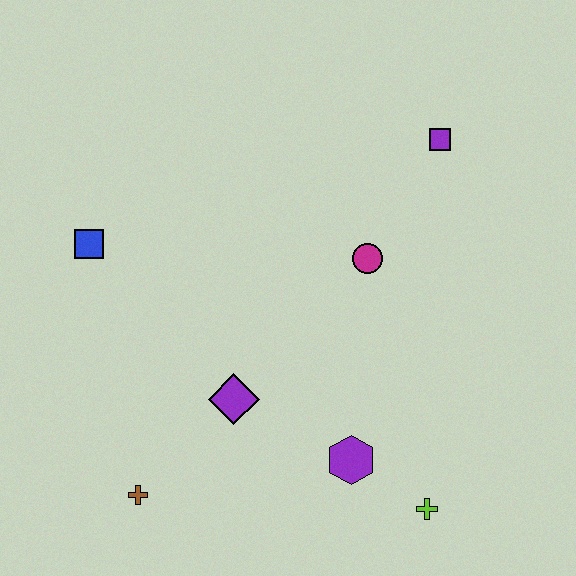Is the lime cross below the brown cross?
Yes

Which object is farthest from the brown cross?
The purple square is farthest from the brown cross.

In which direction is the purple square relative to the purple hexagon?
The purple square is above the purple hexagon.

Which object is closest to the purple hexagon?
The lime cross is closest to the purple hexagon.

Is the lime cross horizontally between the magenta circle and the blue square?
No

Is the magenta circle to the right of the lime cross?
No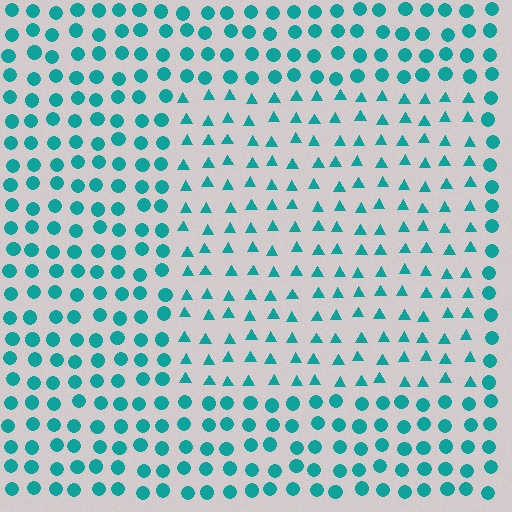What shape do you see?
I see a rectangle.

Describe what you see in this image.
The image is filled with small teal elements arranged in a uniform grid. A rectangle-shaped region contains triangles, while the surrounding area contains circles. The boundary is defined purely by the change in element shape.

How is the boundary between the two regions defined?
The boundary is defined by a change in element shape: triangles inside vs. circles outside. All elements share the same color and spacing.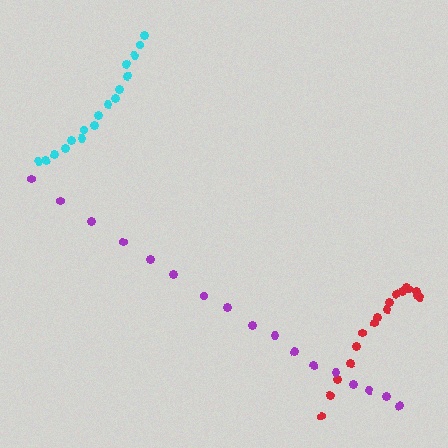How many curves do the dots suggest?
There are 3 distinct paths.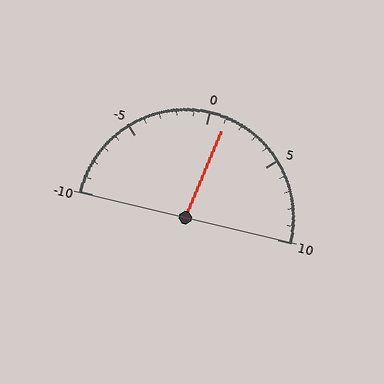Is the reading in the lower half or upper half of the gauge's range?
The reading is in the upper half of the range (-10 to 10).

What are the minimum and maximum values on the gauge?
The gauge ranges from -10 to 10.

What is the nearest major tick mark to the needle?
The nearest major tick mark is 0.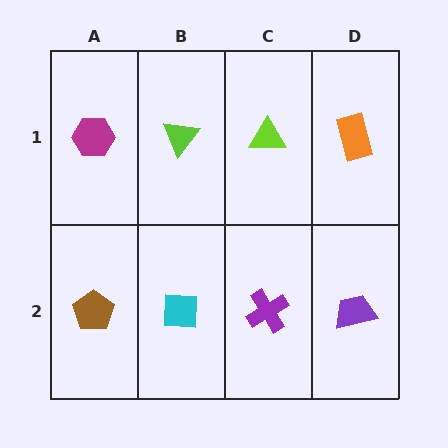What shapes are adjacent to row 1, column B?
A cyan square (row 2, column B), a magenta hexagon (row 1, column A), a lime triangle (row 1, column C).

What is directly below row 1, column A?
A brown pentagon.